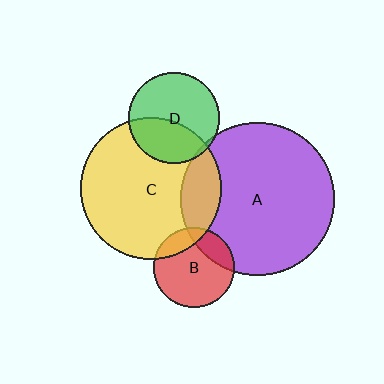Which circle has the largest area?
Circle A (purple).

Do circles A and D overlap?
Yes.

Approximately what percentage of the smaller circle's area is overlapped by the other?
Approximately 5%.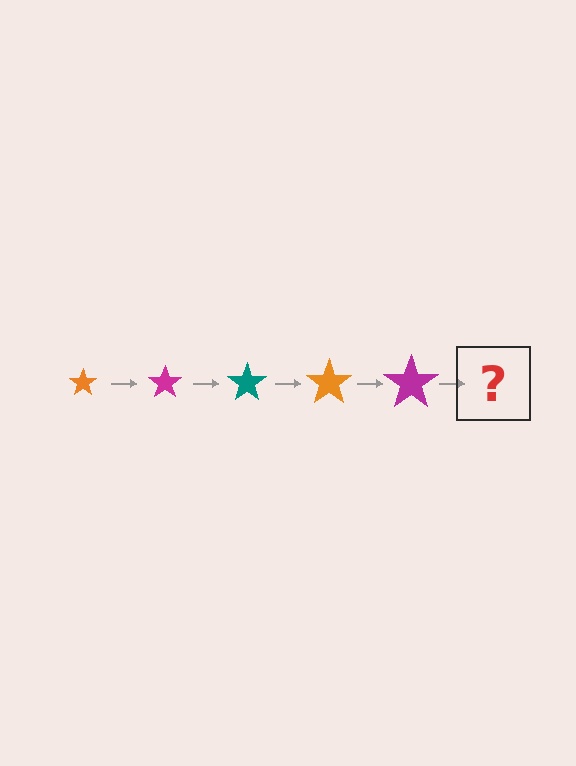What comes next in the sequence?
The next element should be a teal star, larger than the previous one.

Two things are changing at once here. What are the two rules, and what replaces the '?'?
The two rules are that the star grows larger each step and the color cycles through orange, magenta, and teal. The '?' should be a teal star, larger than the previous one.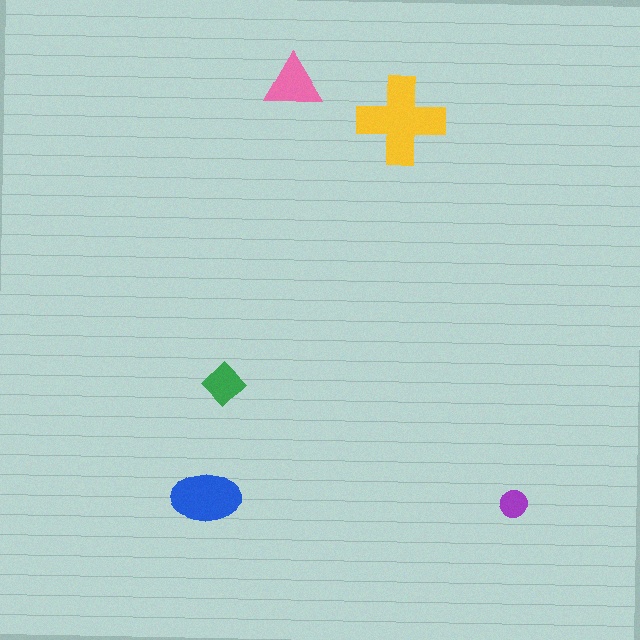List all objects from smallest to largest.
The purple circle, the green diamond, the pink triangle, the blue ellipse, the yellow cross.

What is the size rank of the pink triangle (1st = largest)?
3rd.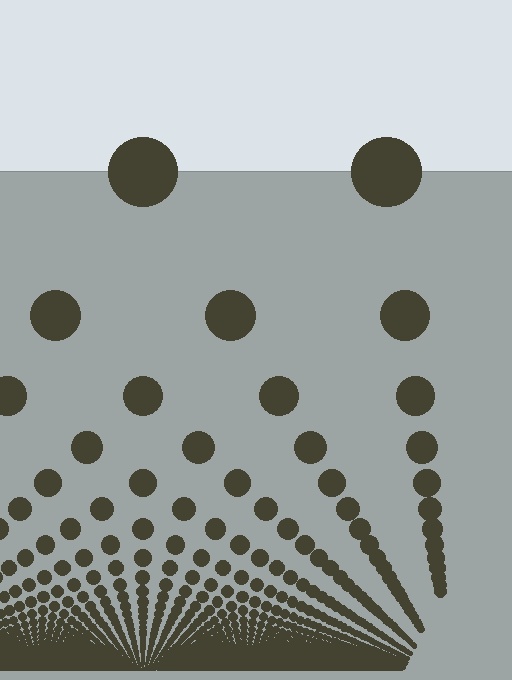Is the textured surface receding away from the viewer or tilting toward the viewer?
The surface appears to tilt toward the viewer. Texture elements get larger and sparser toward the top.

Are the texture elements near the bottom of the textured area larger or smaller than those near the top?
Smaller. The gradient is inverted — elements near the bottom are smaller and denser.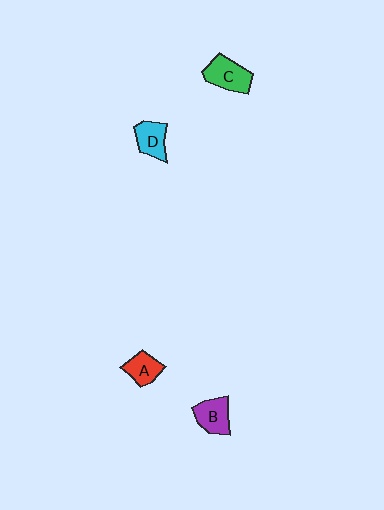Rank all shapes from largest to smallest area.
From largest to smallest: C (green), B (purple), D (cyan), A (red).